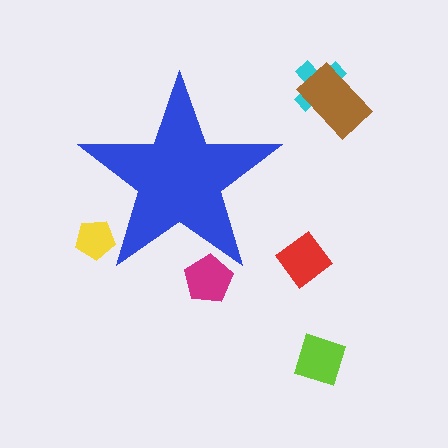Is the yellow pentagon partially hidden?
Yes, the yellow pentagon is partially hidden behind the blue star.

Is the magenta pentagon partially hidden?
Yes, the magenta pentagon is partially hidden behind the blue star.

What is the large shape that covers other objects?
A blue star.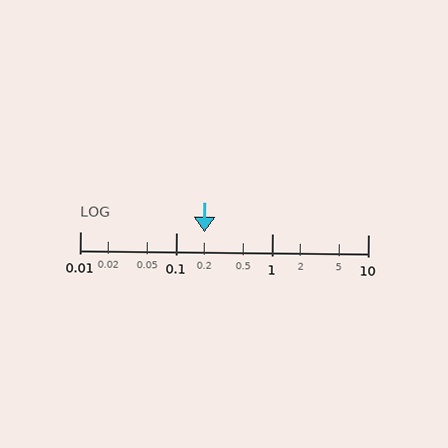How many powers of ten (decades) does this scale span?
The scale spans 3 decades, from 0.01 to 10.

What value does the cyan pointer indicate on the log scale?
The pointer indicates approximately 0.2.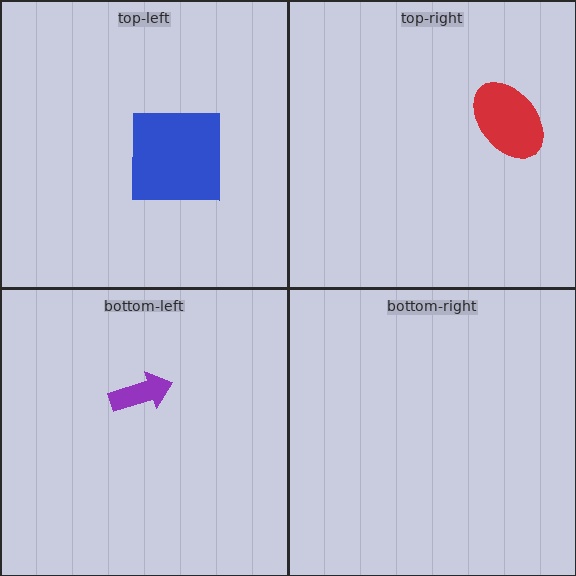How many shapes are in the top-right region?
1.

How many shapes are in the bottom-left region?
1.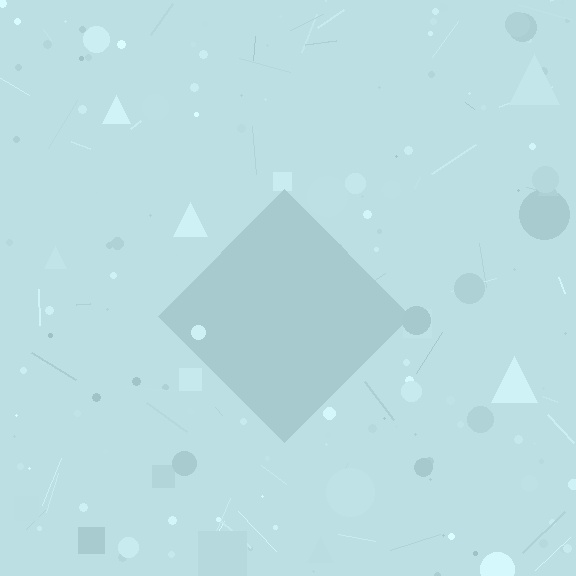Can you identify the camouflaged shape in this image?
The camouflaged shape is a diamond.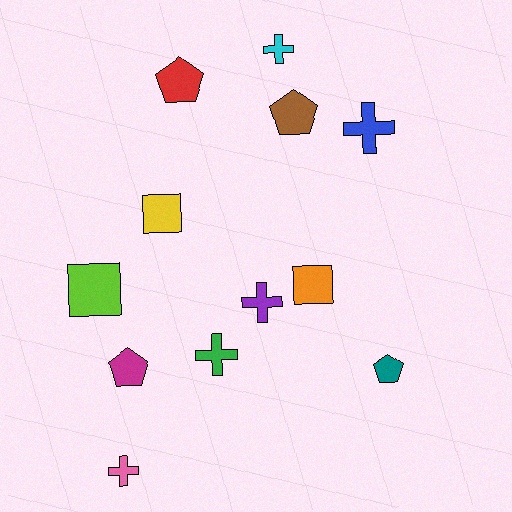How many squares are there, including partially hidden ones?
There are 3 squares.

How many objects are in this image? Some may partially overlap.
There are 12 objects.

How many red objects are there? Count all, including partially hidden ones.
There is 1 red object.